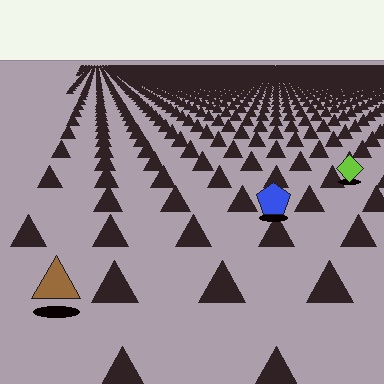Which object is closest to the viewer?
The brown triangle is closest. The texture marks near it are larger and more spread out.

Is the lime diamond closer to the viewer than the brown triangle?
No. The brown triangle is closer — you can tell from the texture gradient: the ground texture is coarser near it.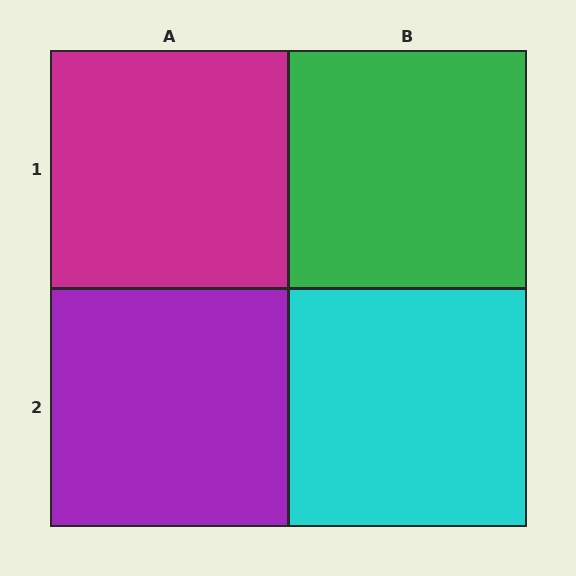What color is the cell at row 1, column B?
Green.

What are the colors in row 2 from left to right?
Purple, cyan.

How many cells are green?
1 cell is green.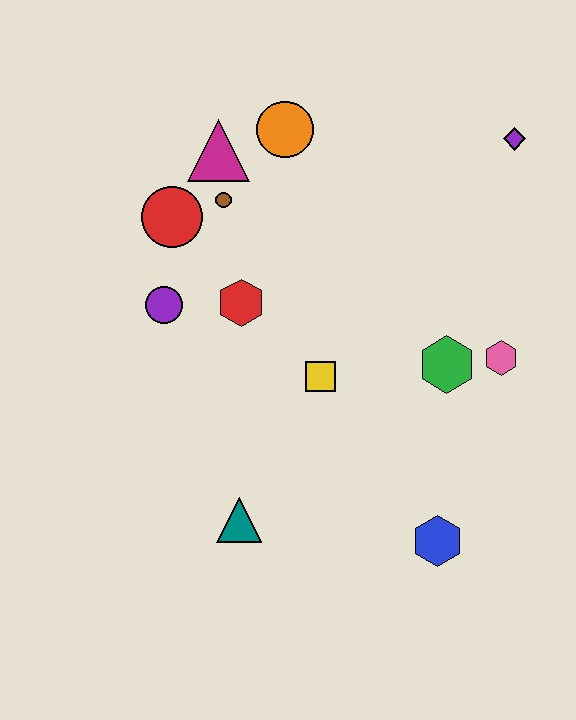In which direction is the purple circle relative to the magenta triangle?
The purple circle is below the magenta triangle.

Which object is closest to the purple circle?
The red hexagon is closest to the purple circle.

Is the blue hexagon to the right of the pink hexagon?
No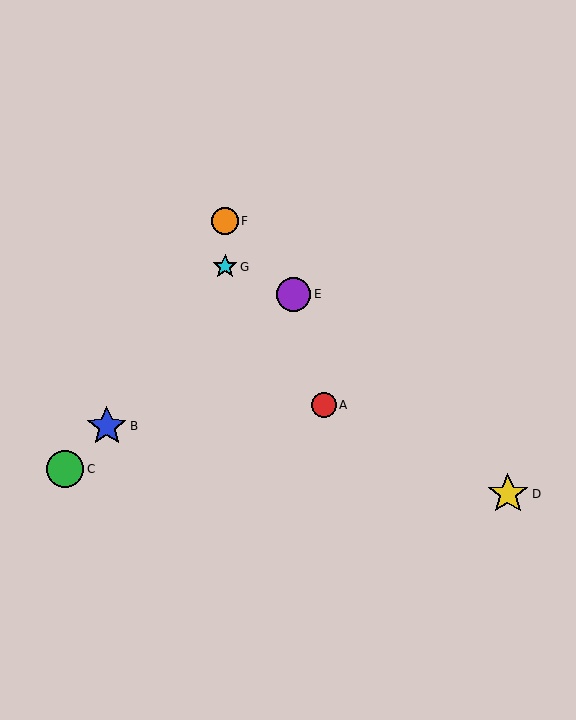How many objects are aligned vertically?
2 objects (F, G) are aligned vertically.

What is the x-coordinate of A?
Object A is at x≈324.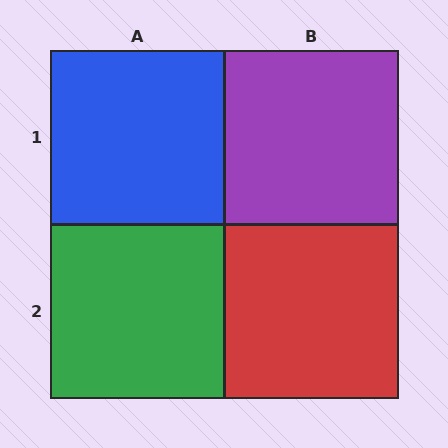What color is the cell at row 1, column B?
Purple.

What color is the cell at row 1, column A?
Blue.